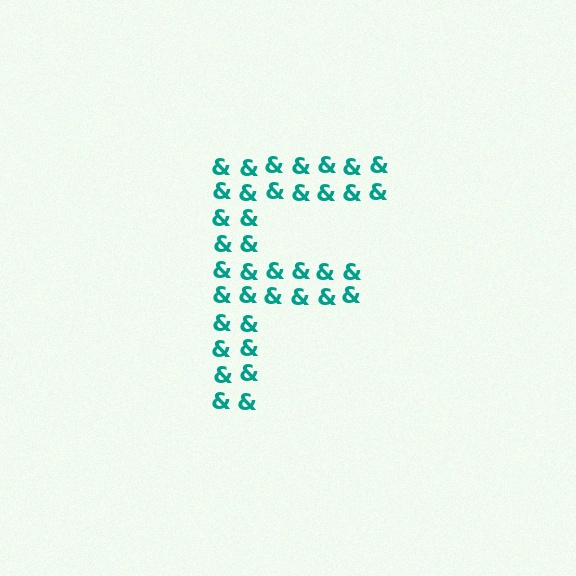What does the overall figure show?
The overall figure shows the letter F.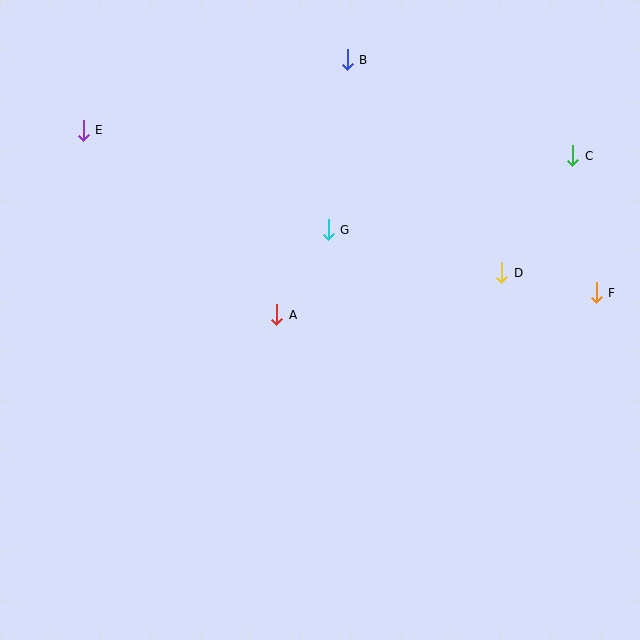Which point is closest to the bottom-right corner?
Point F is closest to the bottom-right corner.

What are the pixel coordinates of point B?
Point B is at (347, 60).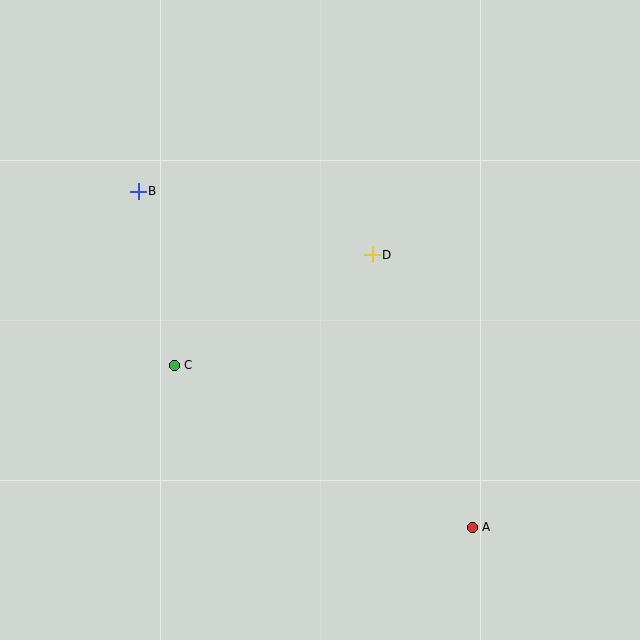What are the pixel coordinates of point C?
Point C is at (174, 365).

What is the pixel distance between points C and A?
The distance between C and A is 339 pixels.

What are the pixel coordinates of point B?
Point B is at (138, 191).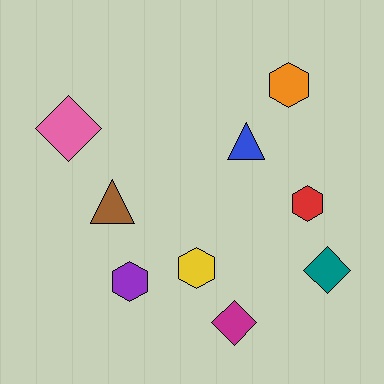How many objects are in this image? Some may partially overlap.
There are 9 objects.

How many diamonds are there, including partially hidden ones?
There are 3 diamonds.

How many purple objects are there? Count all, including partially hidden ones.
There is 1 purple object.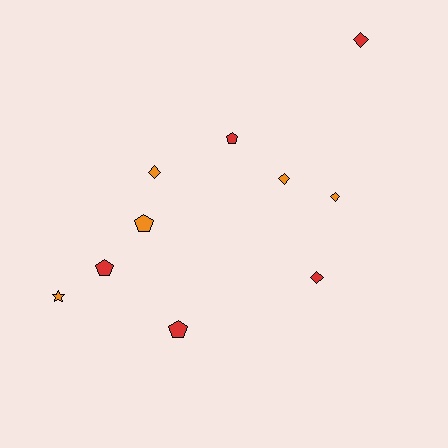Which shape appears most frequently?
Diamond, with 5 objects.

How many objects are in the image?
There are 10 objects.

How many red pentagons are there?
There are 3 red pentagons.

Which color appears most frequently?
Orange, with 5 objects.